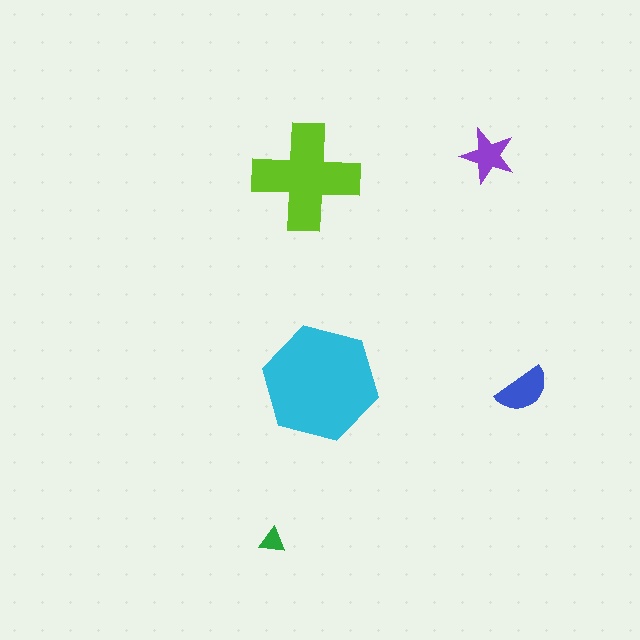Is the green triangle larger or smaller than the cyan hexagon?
Smaller.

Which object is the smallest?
The green triangle.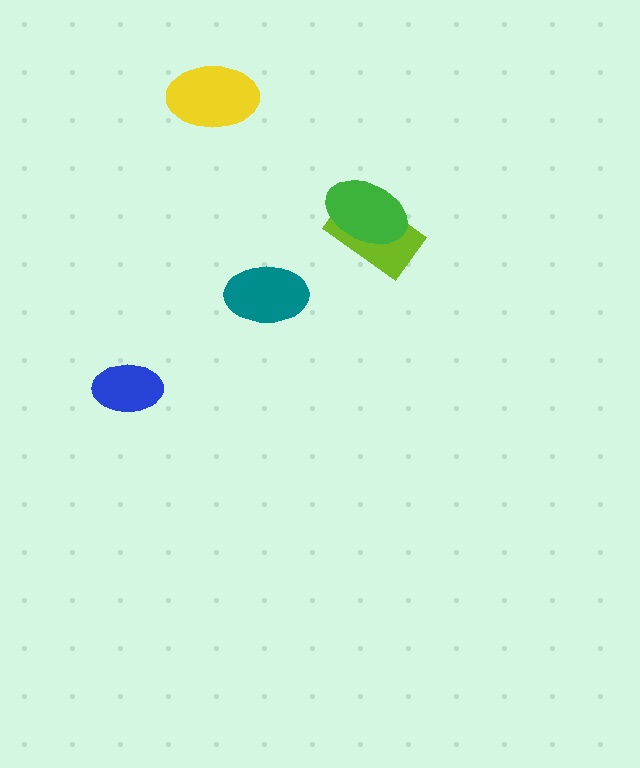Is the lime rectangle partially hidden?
Yes, it is partially covered by another shape.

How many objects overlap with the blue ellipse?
0 objects overlap with the blue ellipse.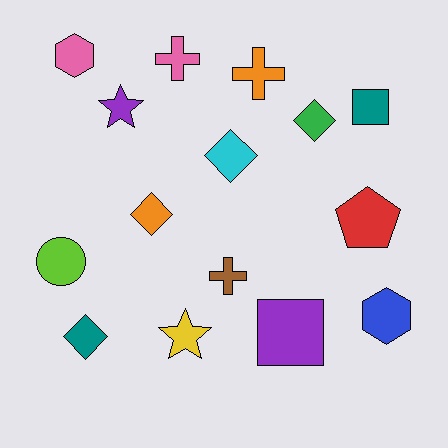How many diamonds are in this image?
There are 4 diamonds.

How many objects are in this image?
There are 15 objects.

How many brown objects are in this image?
There is 1 brown object.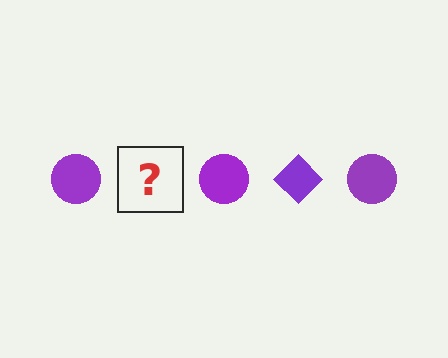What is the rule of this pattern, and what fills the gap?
The rule is that the pattern cycles through circle, diamond shapes in purple. The gap should be filled with a purple diamond.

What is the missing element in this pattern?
The missing element is a purple diamond.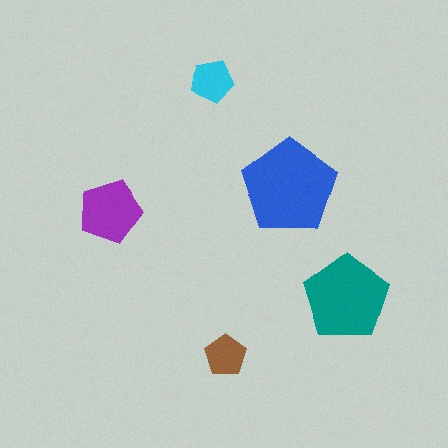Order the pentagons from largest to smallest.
the blue one, the teal one, the purple one, the cyan one, the brown one.